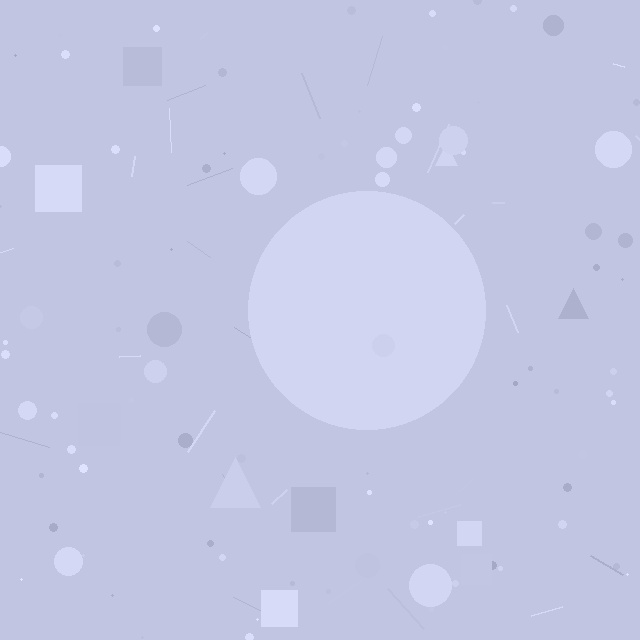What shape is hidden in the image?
A circle is hidden in the image.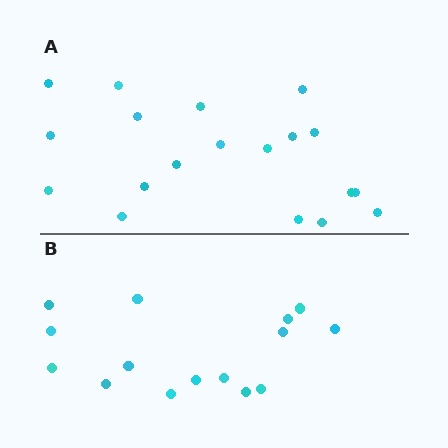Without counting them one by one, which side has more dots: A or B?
Region A (the top region) has more dots.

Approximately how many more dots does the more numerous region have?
Region A has about 4 more dots than region B.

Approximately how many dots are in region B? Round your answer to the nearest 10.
About 20 dots. (The exact count is 15, which rounds to 20.)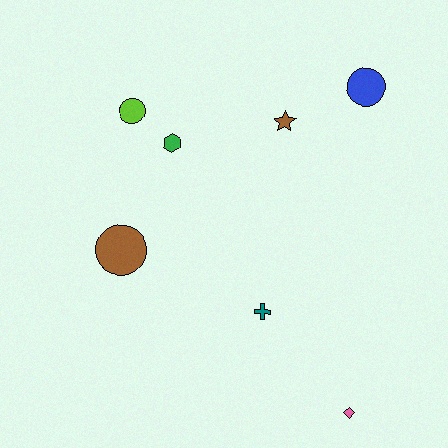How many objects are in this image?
There are 7 objects.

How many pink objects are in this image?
There is 1 pink object.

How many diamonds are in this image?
There is 1 diamond.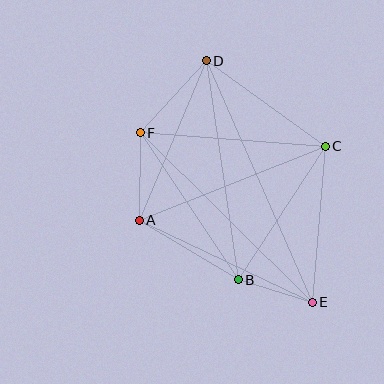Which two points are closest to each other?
Points B and E are closest to each other.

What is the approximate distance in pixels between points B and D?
The distance between B and D is approximately 221 pixels.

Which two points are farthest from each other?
Points D and E are farthest from each other.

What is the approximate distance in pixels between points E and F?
The distance between E and F is approximately 241 pixels.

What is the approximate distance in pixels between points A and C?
The distance between A and C is approximately 200 pixels.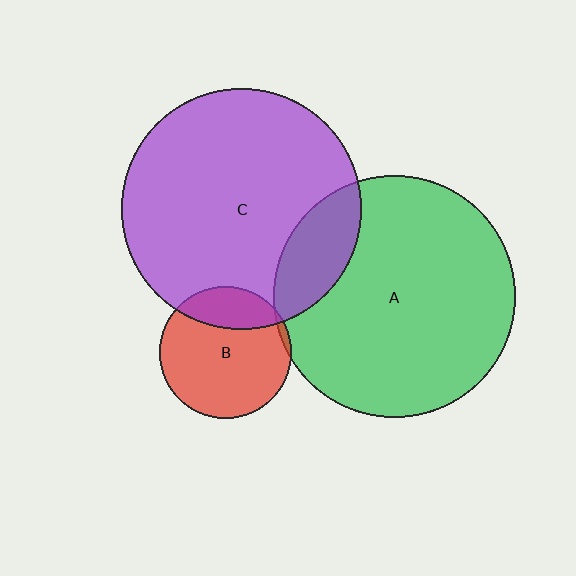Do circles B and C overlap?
Yes.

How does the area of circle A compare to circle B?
Approximately 3.3 times.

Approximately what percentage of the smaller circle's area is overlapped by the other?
Approximately 25%.